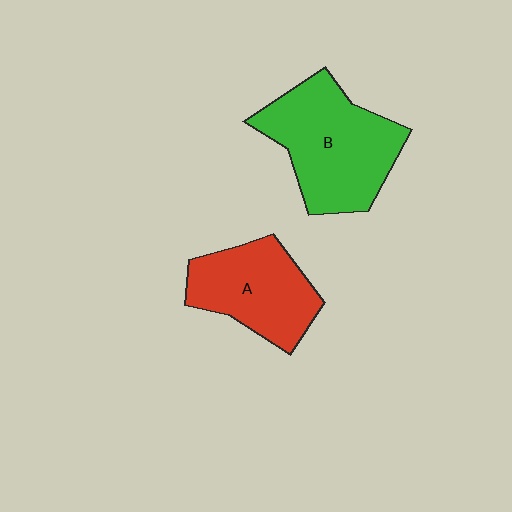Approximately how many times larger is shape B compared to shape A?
Approximately 1.3 times.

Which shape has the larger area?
Shape B (green).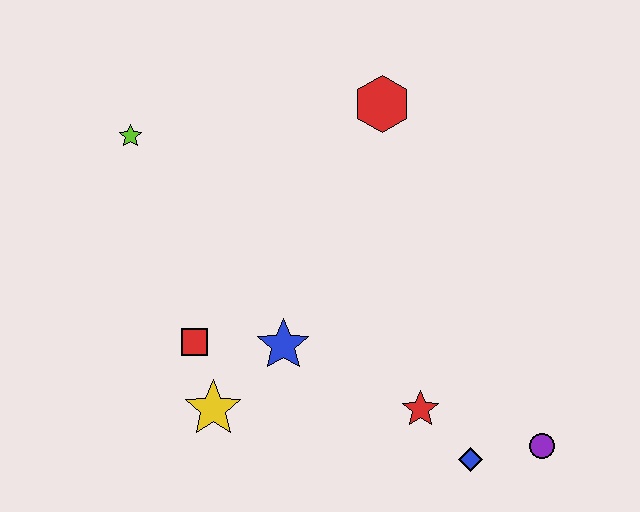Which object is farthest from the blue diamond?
The lime star is farthest from the blue diamond.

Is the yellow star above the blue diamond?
Yes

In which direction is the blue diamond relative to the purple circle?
The blue diamond is to the left of the purple circle.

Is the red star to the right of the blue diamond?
No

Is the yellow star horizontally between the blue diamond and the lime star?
Yes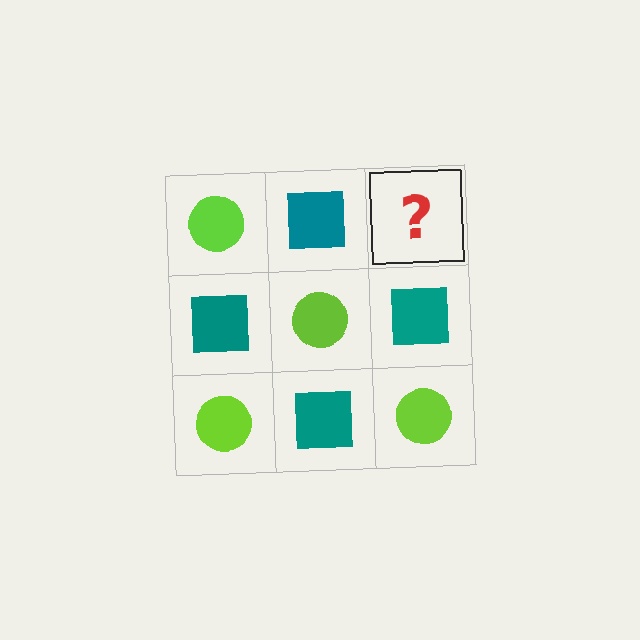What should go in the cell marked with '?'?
The missing cell should contain a lime circle.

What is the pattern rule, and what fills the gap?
The rule is that it alternates lime circle and teal square in a checkerboard pattern. The gap should be filled with a lime circle.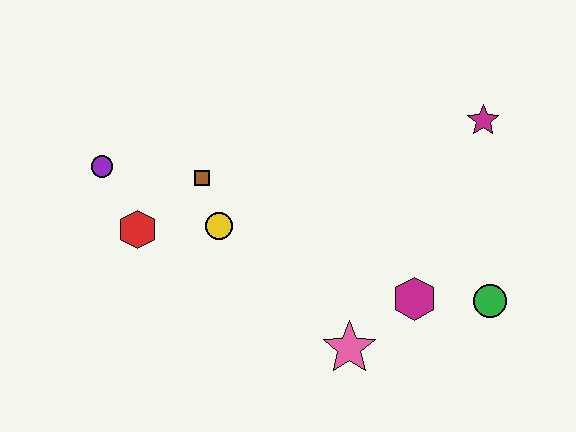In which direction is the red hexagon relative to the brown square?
The red hexagon is to the left of the brown square.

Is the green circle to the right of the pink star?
Yes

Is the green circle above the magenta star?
No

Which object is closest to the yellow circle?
The brown square is closest to the yellow circle.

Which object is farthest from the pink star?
The purple circle is farthest from the pink star.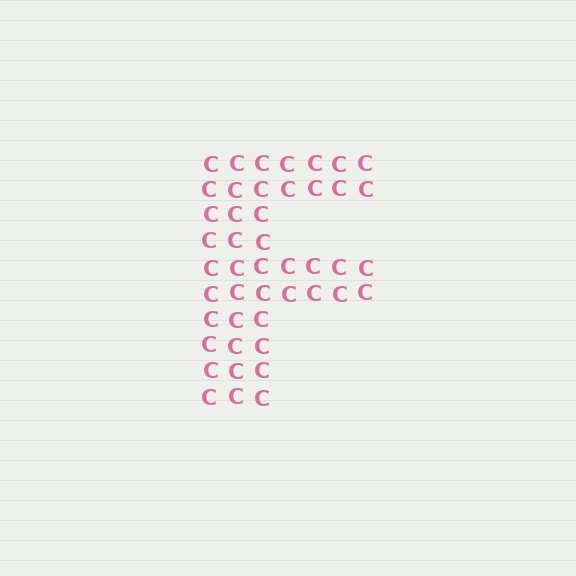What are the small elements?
The small elements are letter C's.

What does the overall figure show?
The overall figure shows the letter F.